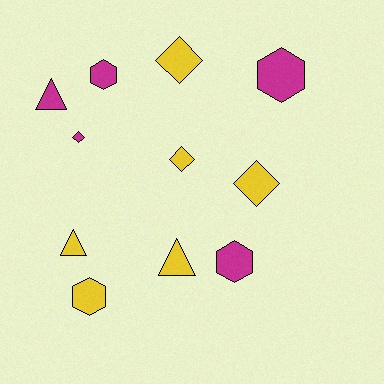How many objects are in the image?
There are 11 objects.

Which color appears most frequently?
Yellow, with 6 objects.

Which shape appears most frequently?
Diamond, with 4 objects.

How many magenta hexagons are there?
There are 3 magenta hexagons.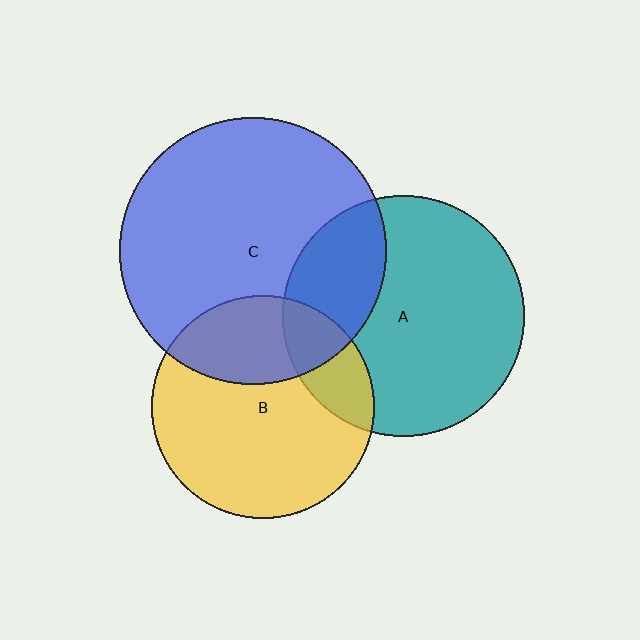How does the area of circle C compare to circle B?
Approximately 1.4 times.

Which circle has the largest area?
Circle C (blue).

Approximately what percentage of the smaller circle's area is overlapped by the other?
Approximately 20%.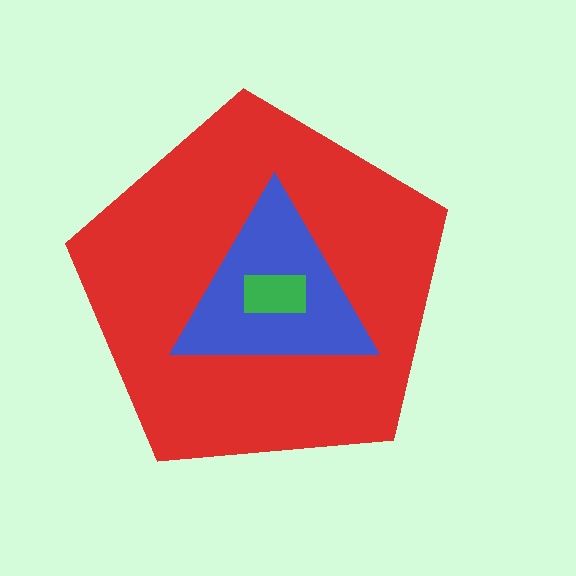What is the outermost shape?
The red pentagon.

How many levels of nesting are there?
3.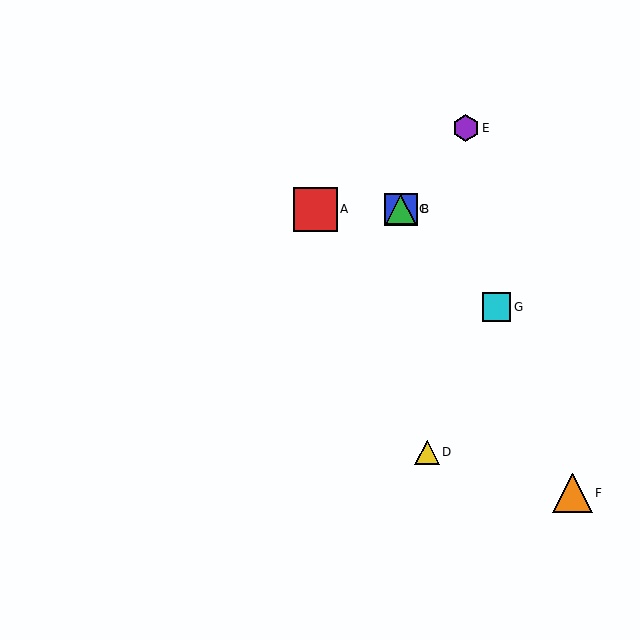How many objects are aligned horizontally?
3 objects (A, B, C) are aligned horizontally.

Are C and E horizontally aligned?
No, C is at y≈209 and E is at y≈128.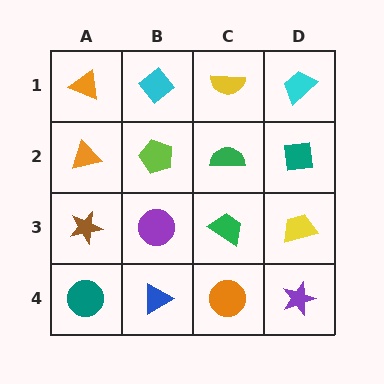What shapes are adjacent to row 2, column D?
A cyan trapezoid (row 1, column D), a yellow trapezoid (row 3, column D), a green semicircle (row 2, column C).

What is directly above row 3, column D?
A teal square.